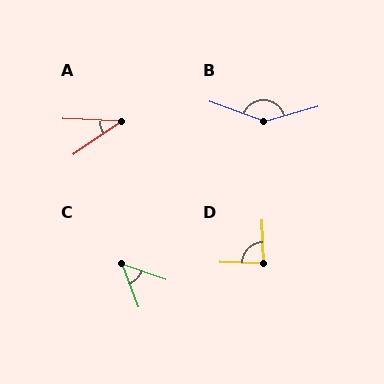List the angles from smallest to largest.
A (37°), C (50°), D (86°), B (144°).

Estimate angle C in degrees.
Approximately 50 degrees.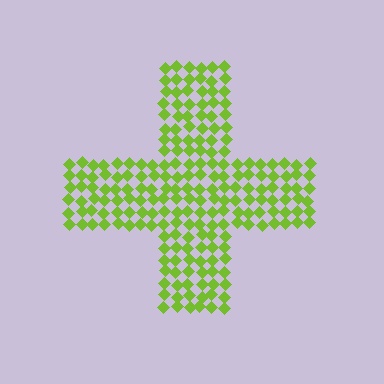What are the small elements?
The small elements are diamonds.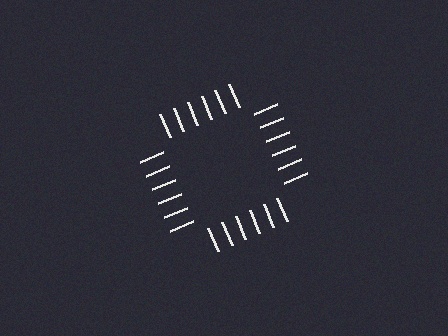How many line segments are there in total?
24 — 6 along each of the 4 edges.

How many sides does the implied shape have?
4 sides — the line-ends trace a square.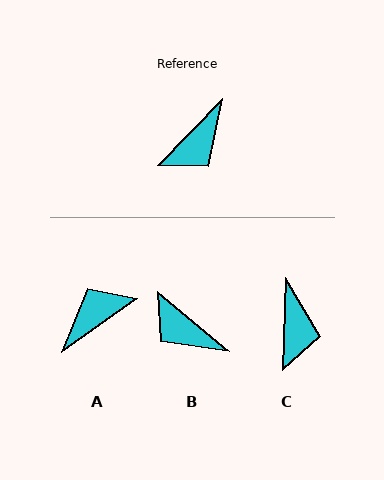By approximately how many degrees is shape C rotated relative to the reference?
Approximately 42 degrees counter-clockwise.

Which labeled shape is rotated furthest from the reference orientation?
A, about 170 degrees away.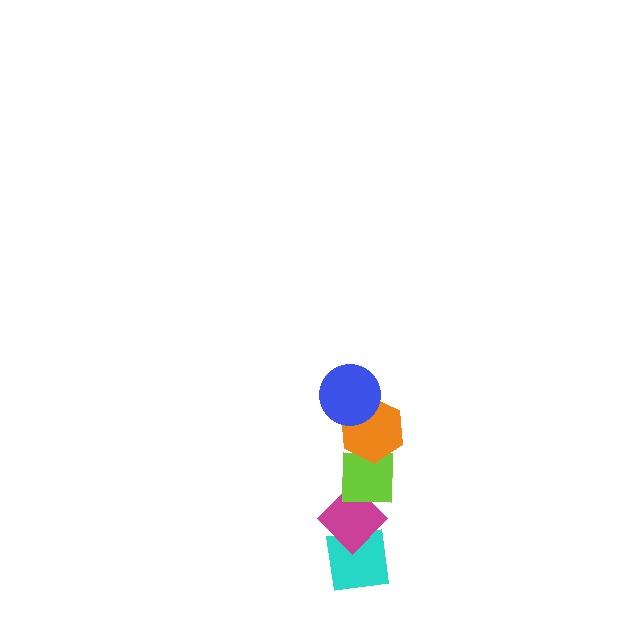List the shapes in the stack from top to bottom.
From top to bottom: the blue circle, the orange hexagon, the lime square, the magenta diamond, the cyan square.